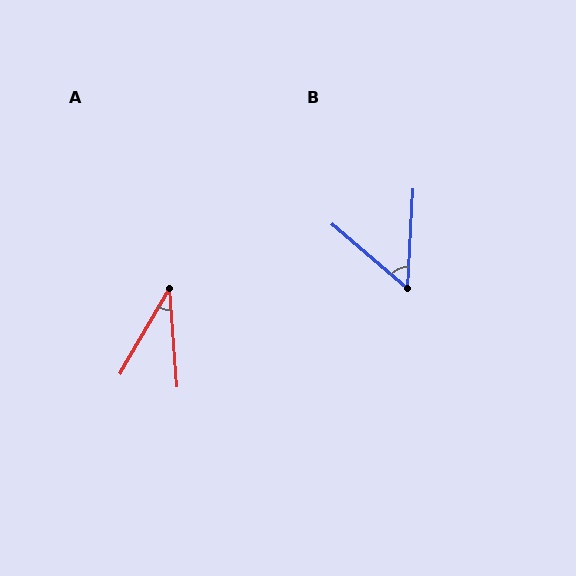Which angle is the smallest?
A, at approximately 35 degrees.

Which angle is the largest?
B, at approximately 53 degrees.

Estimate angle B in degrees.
Approximately 53 degrees.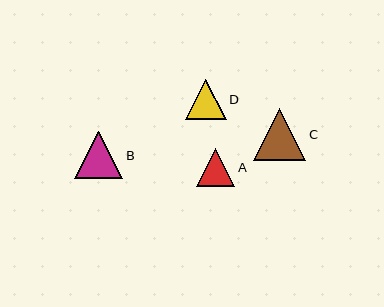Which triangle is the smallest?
Triangle A is the smallest with a size of approximately 38 pixels.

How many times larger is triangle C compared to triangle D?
Triangle C is approximately 1.3 times the size of triangle D.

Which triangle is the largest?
Triangle C is the largest with a size of approximately 52 pixels.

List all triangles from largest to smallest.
From largest to smallest: C, B, D, A.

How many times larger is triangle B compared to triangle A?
Triangle B is approximately 1.2 times the size of triangle A.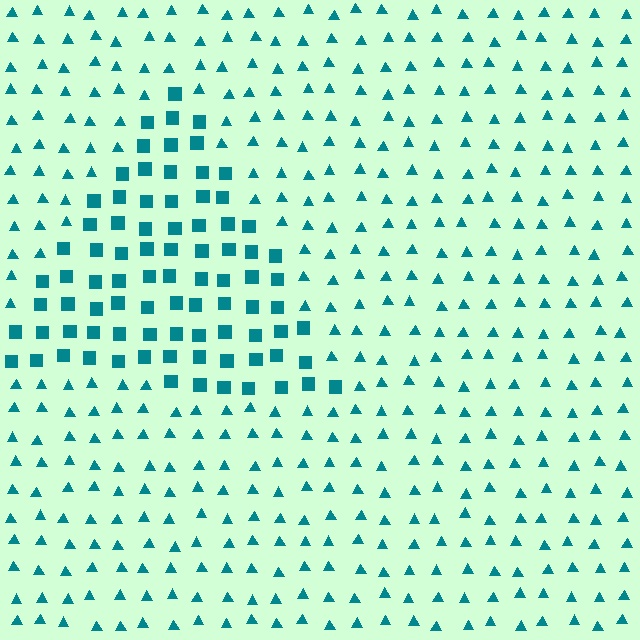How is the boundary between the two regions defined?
The boundary is defined by a change in element shape: squares inside vs. triangles outside. All elements share the same color and spacing.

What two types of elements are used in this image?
The image uses squares inside the triangle region and triangles outside it.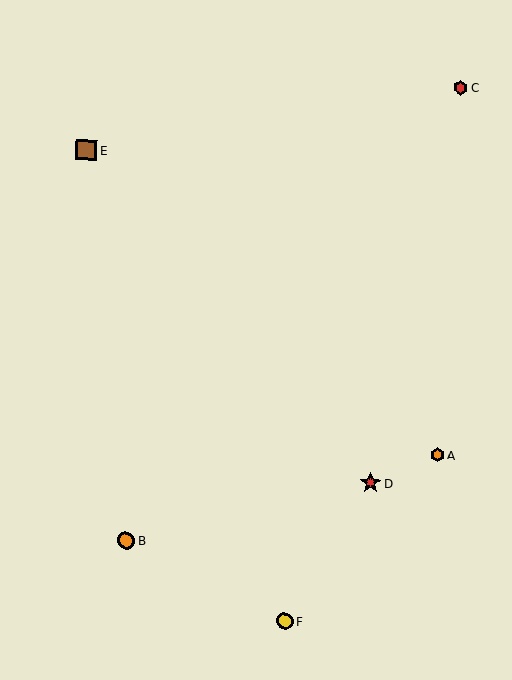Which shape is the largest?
The red star (labeled D) is the largest.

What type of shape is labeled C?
Shape C is a red hexagon.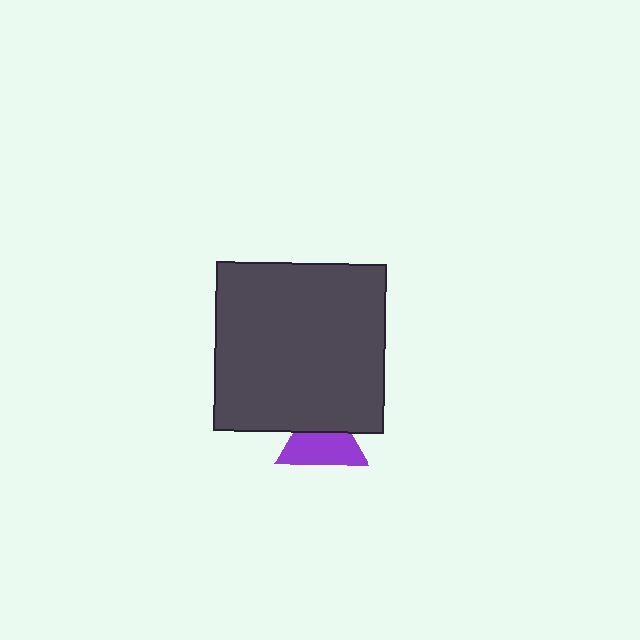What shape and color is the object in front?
The object in front is a dark gray square.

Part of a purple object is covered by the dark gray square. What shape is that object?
It is a triangle.